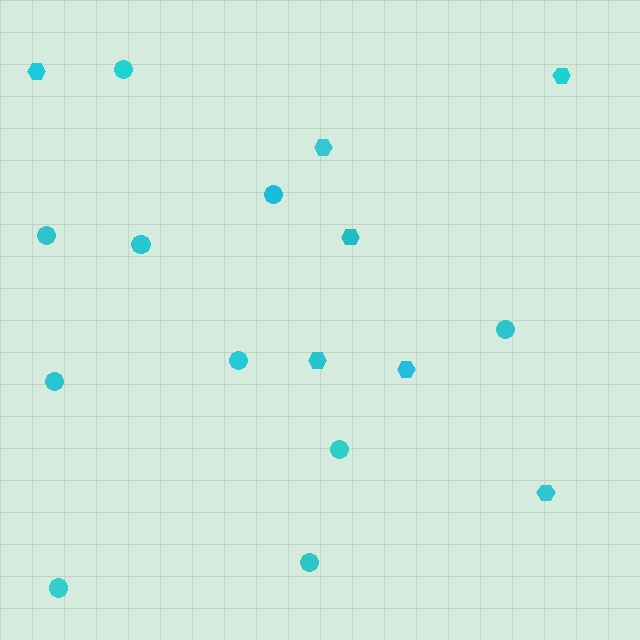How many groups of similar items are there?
There are 2 groups: one group of circles (10) and one group of hexagons (7).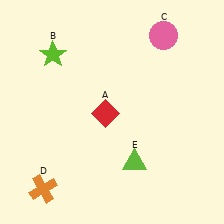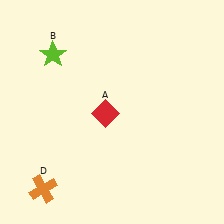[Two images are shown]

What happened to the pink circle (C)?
The pink circle (C) was removed in Image 2. It was in the top-right area of Image 1.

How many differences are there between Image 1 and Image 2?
There are 2 differences between the two images.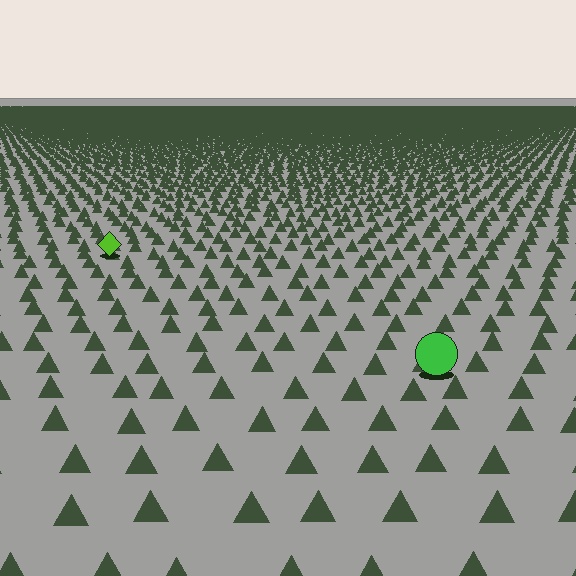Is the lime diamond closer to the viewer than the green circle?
No. The green circle is closer — you can tell from the texture gradient: the ground texture is coarser near it.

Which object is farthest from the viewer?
The lime diamond is farthest from the viewer. It appears smaller and the ground texture around it is denser.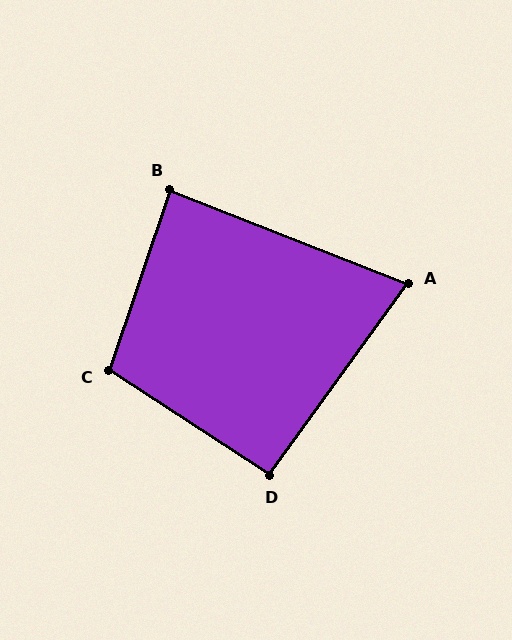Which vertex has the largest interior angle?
C, at approximately 104 degrees.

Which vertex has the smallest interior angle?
A, at approximately 76 degrees.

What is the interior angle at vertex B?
Approximately 87 degrees (approximately right).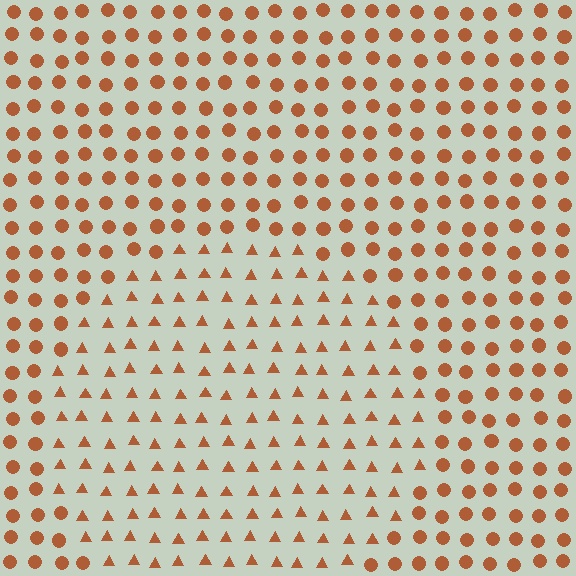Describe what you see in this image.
The image is filled with small brown elements arranged in a uniform grid. A circle-shaped region contains triangles, while the surrounding area contains circles. The boundary is defined purely by the change in element shape.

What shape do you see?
I see a circle.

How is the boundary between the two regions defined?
The boundary is defined by a change in element shape: triangles inside vs. circles outside. All elements share the same color and spacing.